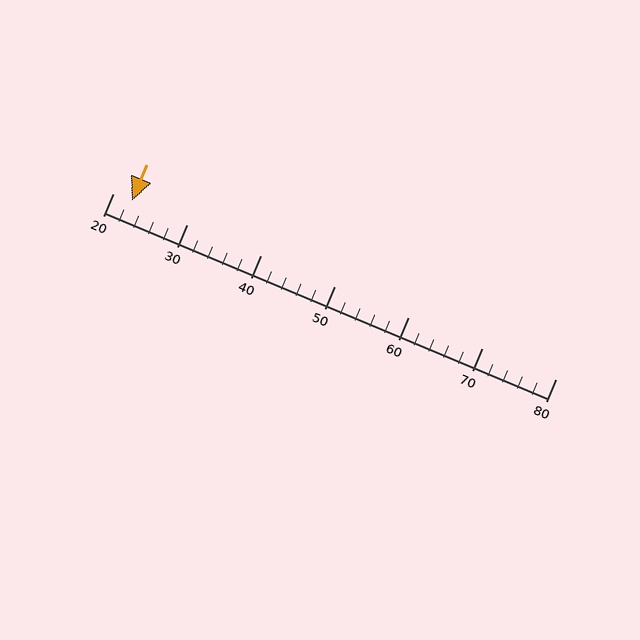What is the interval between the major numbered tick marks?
The major tick marks are spaced 10 units apart.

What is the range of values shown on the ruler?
The ruler shows values from 20 to 80.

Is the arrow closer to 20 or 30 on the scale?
The arrow is closer to 20.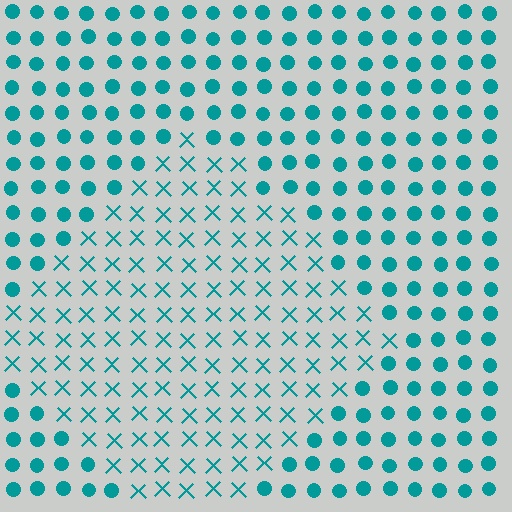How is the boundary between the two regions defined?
The boundary is defined by a change in element shape: X marks inside vs. circles outside. All elements share the same color and spacing.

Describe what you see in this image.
The image is filled with small teal elements arranged in a uniform grid. A diamond-shaped region contains X marks, while the surrounding area contains circles. The boundary is defined purely by the change in element shape.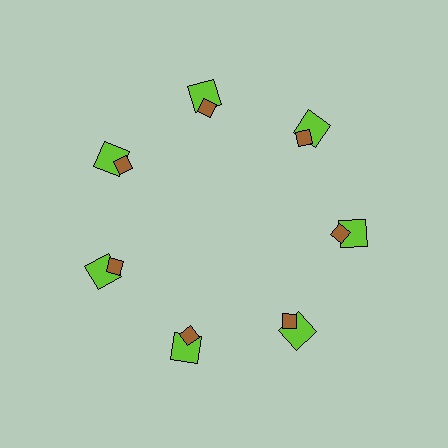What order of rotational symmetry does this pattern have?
This pattern has 7-fold rotational symmetry.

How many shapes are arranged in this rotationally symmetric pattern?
There are 14 shapes, arranged in 7 groups of 2.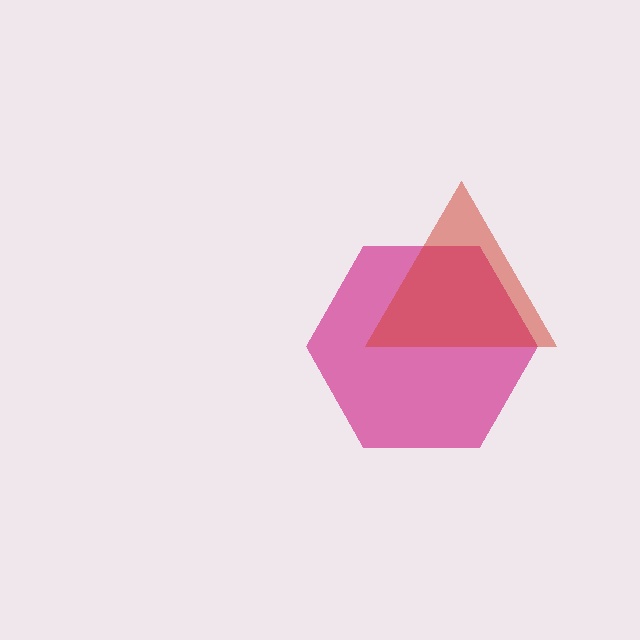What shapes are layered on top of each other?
The layered shapes are: a magenta hexagon, a red triangle.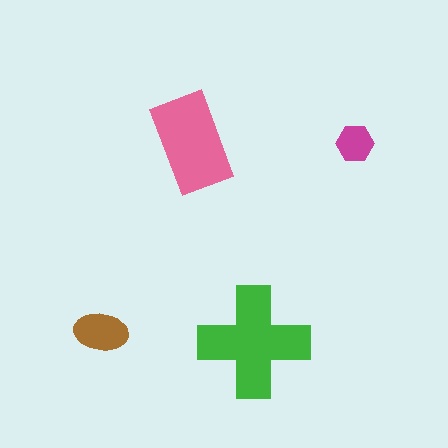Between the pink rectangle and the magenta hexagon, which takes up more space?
The pink rectangle.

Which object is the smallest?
The magenta hexagon.